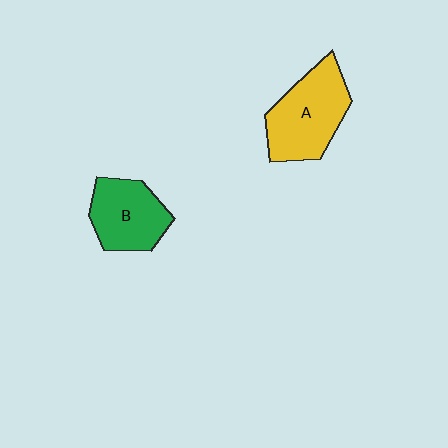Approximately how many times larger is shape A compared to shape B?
Approximately 1.3 times.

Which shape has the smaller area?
Shape B (green).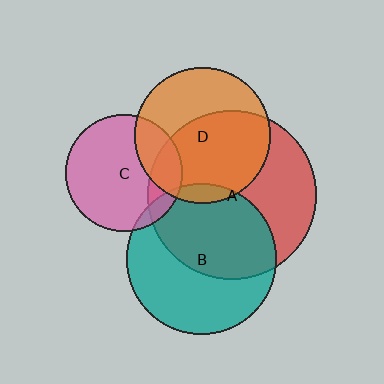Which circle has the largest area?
Circle A (red).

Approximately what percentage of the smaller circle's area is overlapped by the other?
Approximately 20%.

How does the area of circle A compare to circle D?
Approximately 1.5 times.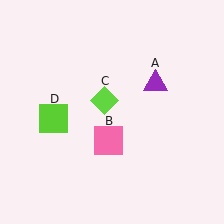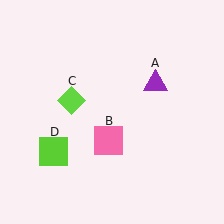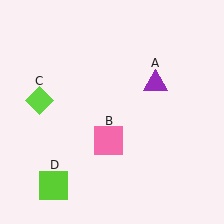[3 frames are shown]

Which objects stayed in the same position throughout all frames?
Purple triangle (object A) and pink square (object B) remained stationary.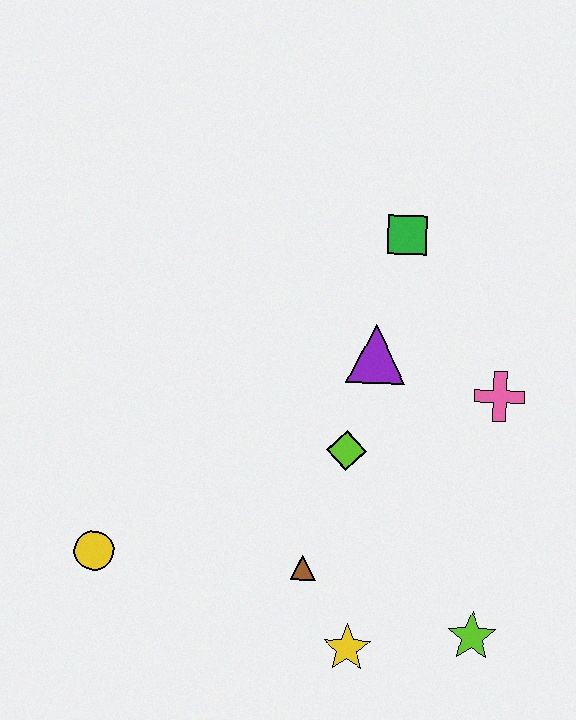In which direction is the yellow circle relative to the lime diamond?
The yellow circle is to the left of the lime diamond.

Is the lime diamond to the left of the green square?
Yes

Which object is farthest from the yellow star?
The green square is farthest from the yellow star.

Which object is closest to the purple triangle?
The lime diamond is closest to the purple triangle.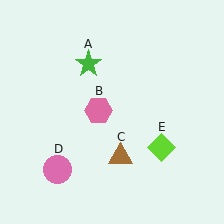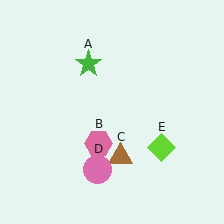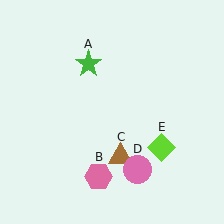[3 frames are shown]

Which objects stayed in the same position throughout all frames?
Green star (object A) and brown triangle (object C) and lime diamond (object E) remained stationary.